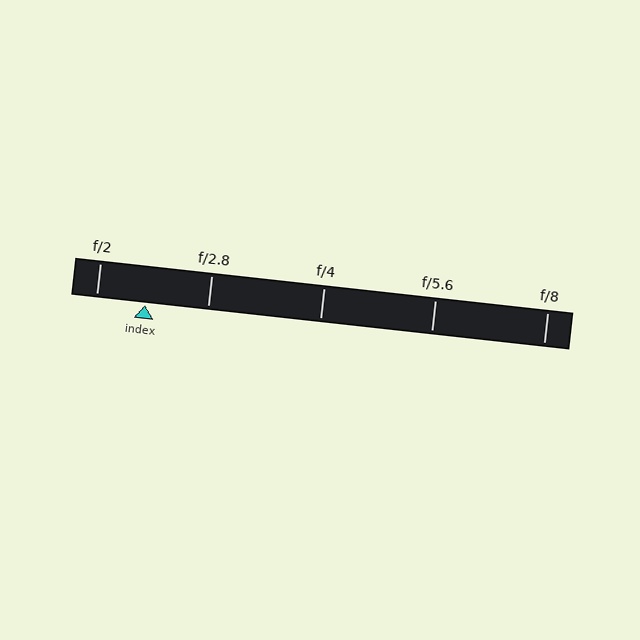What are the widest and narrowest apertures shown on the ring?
The widest aperture shown is f/2 and the narrowest is f/8.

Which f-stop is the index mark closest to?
The index mark is closest to f/2.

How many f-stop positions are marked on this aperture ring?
There are 5 f-stop positions marked.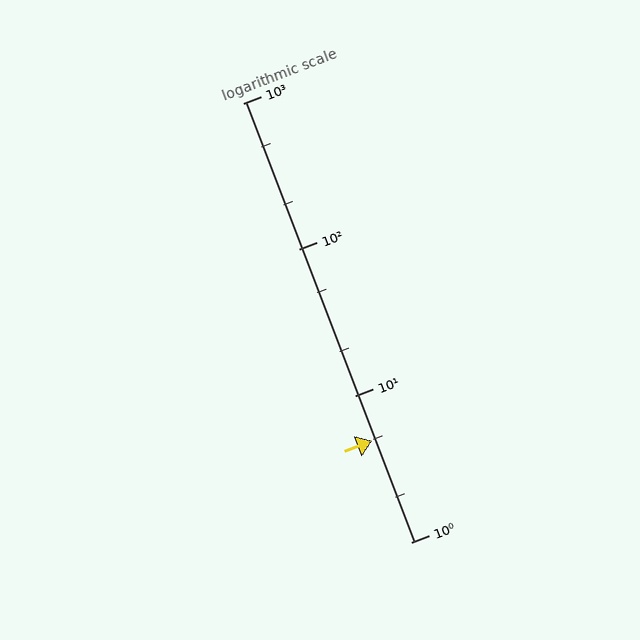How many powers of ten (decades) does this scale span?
The scale spans 3 decades, from 1 to 1000.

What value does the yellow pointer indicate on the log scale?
The pointer indicates approximately 4.9.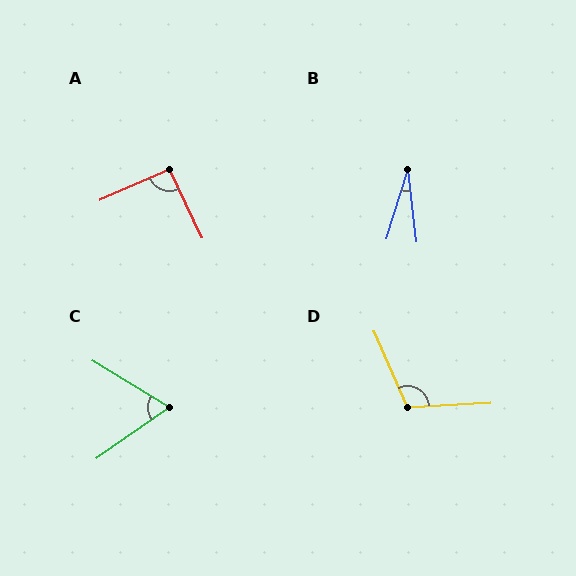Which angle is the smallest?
B, at approximately 24 degrees.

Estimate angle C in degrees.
Approximately 66 degrees.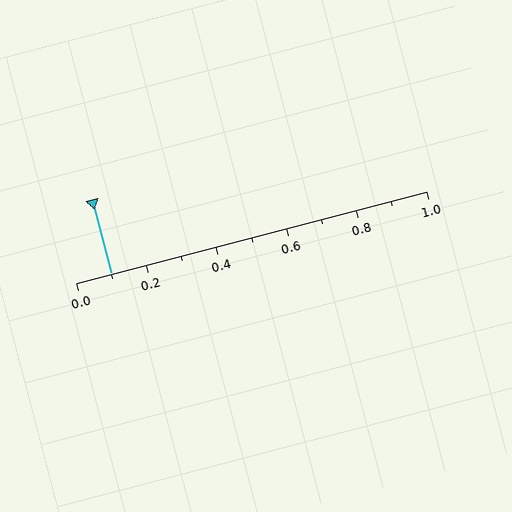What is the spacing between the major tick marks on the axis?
The major ticks are spaced 0.2 apart.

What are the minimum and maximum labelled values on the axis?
The axis runs from 0.0 to 1.0.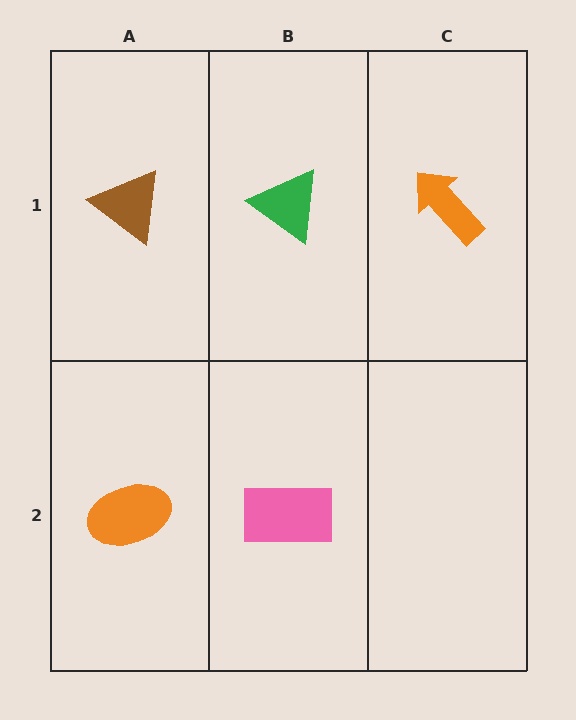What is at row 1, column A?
A brown triangle.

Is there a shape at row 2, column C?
No, that cell is empty.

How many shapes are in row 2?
2 shapes.